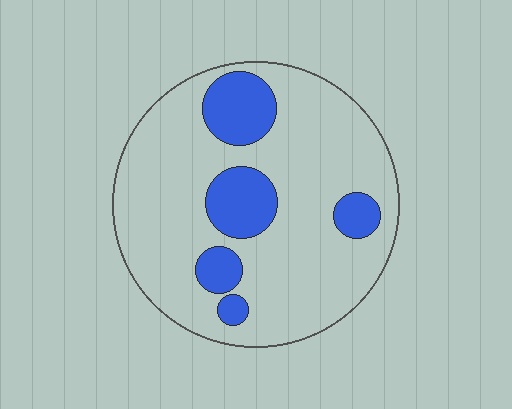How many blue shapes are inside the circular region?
5.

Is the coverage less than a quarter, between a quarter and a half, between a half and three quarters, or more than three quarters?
Less than a quarter.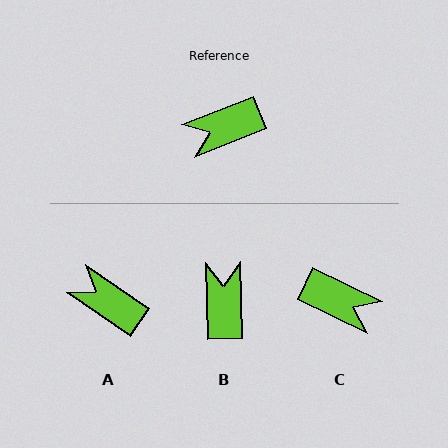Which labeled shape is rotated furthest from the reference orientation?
C, about 132 degrees away.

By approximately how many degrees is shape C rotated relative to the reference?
Approximately 132 degrees counter-clockwise.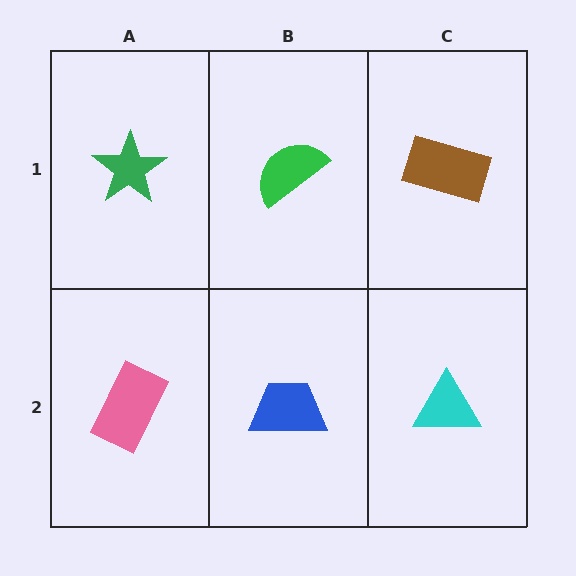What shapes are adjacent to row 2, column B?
A green semicircle (row 1, column B), a pink rectangle (row 2, column A), a cyan triangle (row 2, column C).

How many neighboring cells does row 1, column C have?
2.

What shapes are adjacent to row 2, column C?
A brown rectangle (row 1, column C), a blue trapezoid (row 2, column B).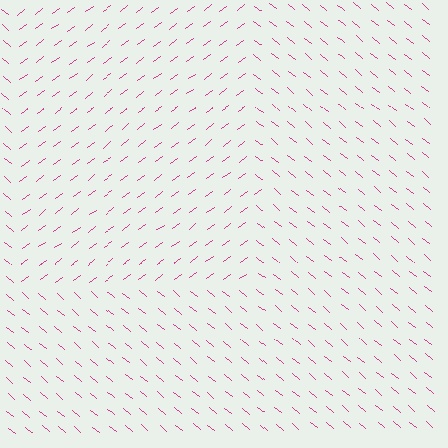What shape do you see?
I see a rectangle.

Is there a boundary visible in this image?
Yes, there is a texture boundary formed by a change in line orientation.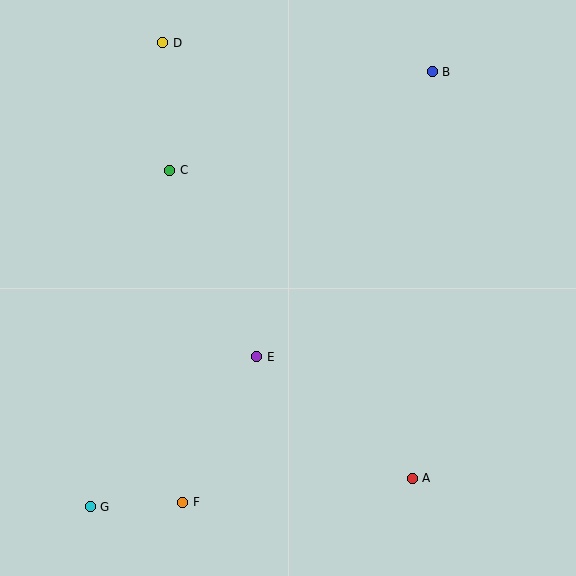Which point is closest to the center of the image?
Point E at (257, 357) is closest to the center.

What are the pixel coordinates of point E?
Point E is at (257, 357).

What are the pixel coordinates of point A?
Point A is at (412, 478).